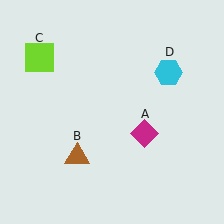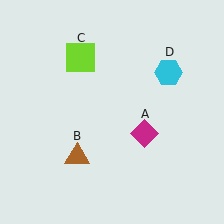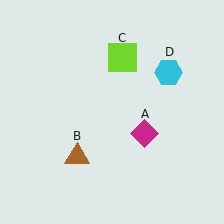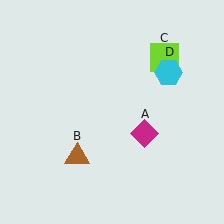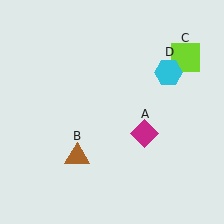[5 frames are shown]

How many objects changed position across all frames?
1 object changed position: lime square (object C).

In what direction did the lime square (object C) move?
The lime square (object C) moved right.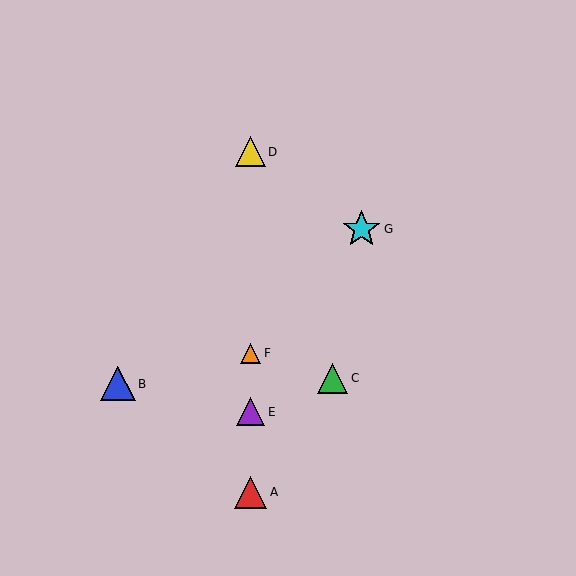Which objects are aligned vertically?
Objects A, D, E, F are aligned vertically.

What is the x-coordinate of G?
Object G is at x≈362.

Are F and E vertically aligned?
Yes, both are at x≈251.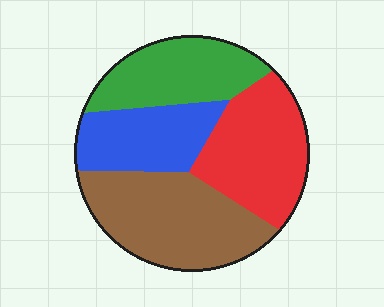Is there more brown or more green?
Brown.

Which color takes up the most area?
Brown, at roughly 30%.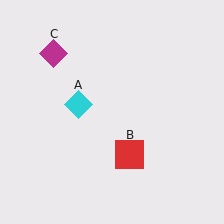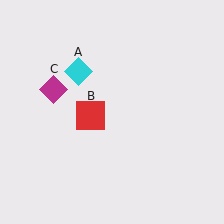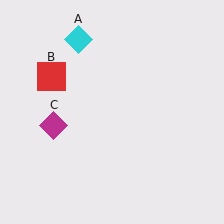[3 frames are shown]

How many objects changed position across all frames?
3 objects changed position: cyan diamond (object A), red square (object B), magenta diamond (object C).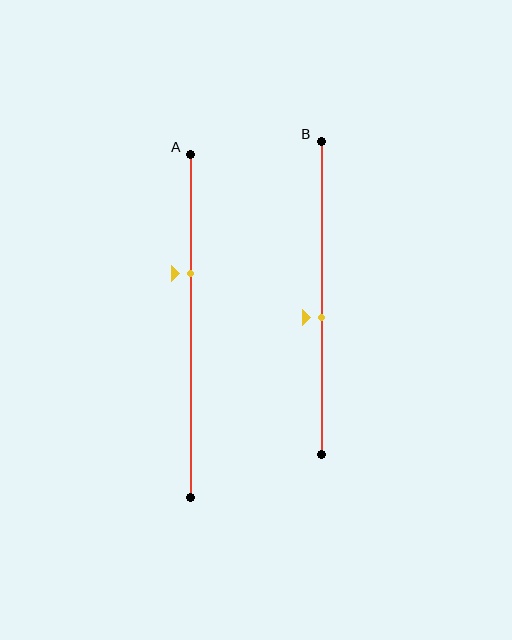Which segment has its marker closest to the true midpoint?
Segment B has its marker closest to the true midpoint.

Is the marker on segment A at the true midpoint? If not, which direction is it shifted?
No, the marker on segment A is shifted upward by about 15% of the segment length.